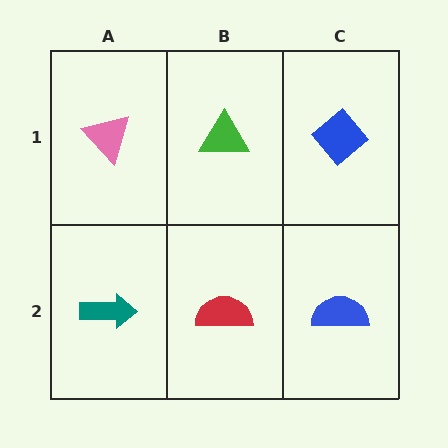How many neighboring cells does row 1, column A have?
2.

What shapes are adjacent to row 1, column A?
A teal arrow (row 2, column A), a green triangle (row 1, column B).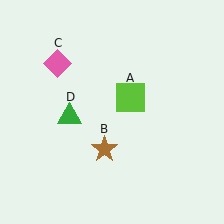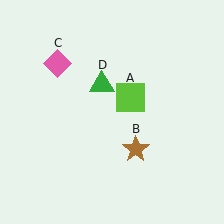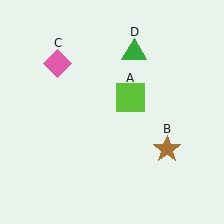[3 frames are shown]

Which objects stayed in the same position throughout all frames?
Lime square (object A) and pink diamond (object C) remained stationary.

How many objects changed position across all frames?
2 objects changed position: brown star (object B), green triangle (object D).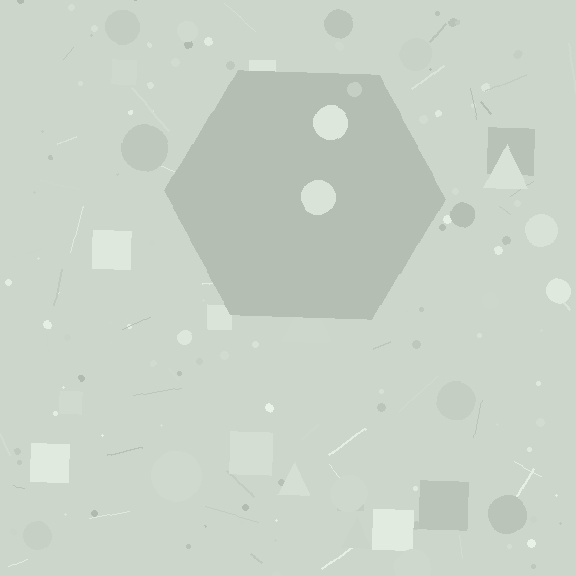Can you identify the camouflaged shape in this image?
The camouflaged shape is a hexagon.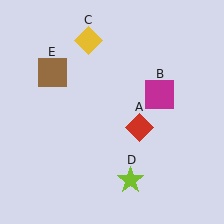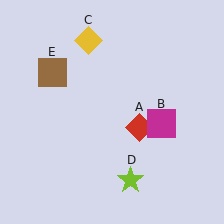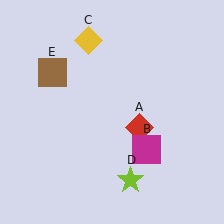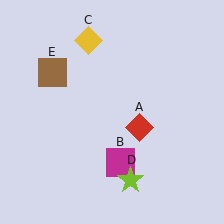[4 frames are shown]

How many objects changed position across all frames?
1 object changed position: magenta square (object B).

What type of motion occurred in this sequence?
The magenta square (object B) rotated clockwise around the center of the scene.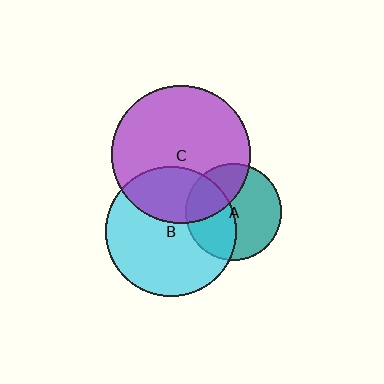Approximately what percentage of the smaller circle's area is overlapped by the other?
Approximately 35%.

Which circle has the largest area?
Circle C (purple).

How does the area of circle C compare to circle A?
Approximately 2.1 times.